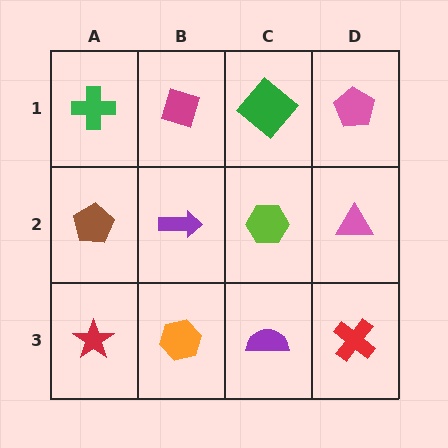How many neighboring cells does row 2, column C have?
4.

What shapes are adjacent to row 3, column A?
A brown pentagon (row 2, column A), an orange hexagon (row 3, column B).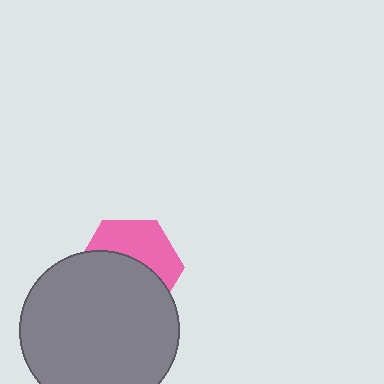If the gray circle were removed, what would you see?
You would see the complete pink hexagon.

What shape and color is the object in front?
The object in front is a gray circle.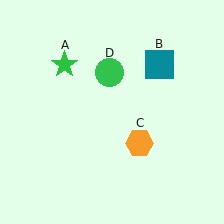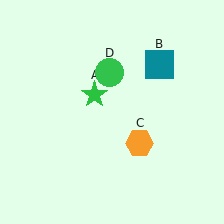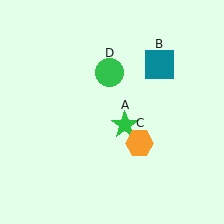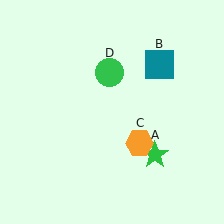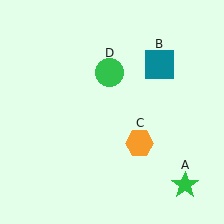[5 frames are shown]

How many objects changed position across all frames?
1 object changed position: green star (object A).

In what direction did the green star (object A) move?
The green star (object A) moved down and to the right.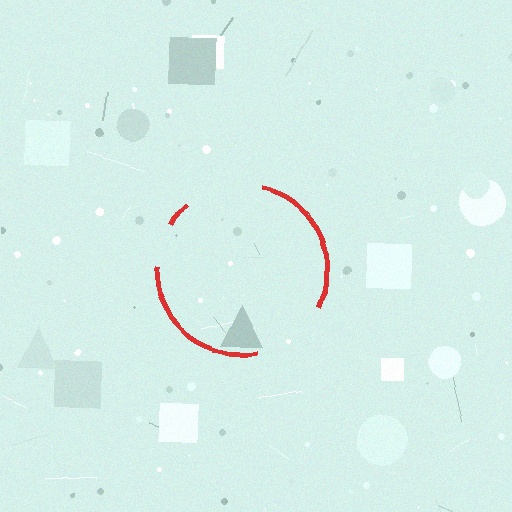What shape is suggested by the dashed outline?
The dashed outline suggests a circle.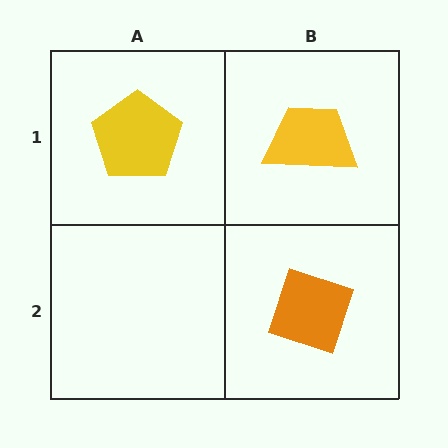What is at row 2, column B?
An orange diamond.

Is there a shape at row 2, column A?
No, that cell is empty.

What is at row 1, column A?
A yellow pentagon.